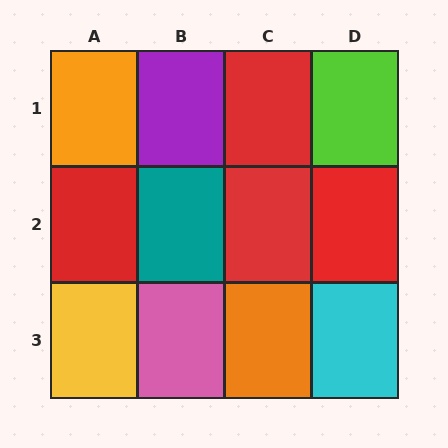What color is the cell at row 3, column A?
Yellow.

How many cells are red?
4 cells are red.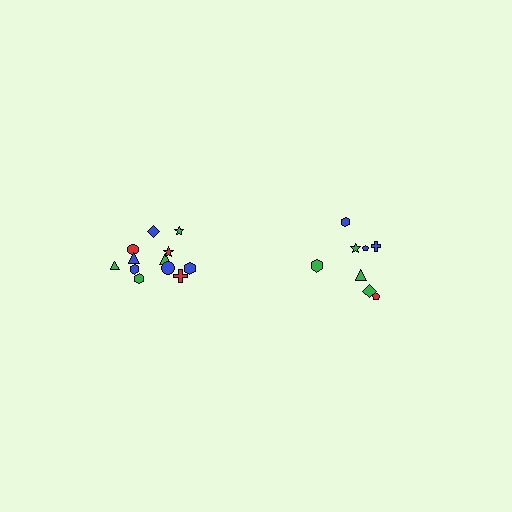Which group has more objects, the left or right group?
The left group.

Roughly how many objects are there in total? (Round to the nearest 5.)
Roughly 20 objects in total.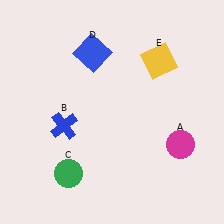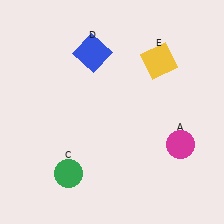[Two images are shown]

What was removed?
The blue cross (B) was removed in Image 2.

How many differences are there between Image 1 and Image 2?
There is 1 difference between the two images.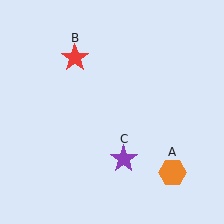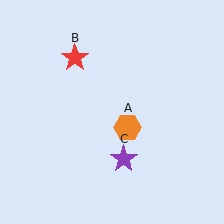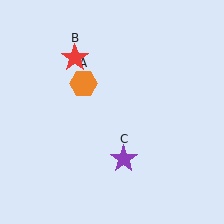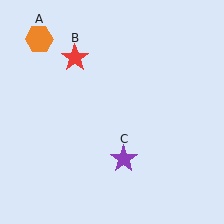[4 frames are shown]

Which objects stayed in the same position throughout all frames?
Red star (object B) and purple star (object C) remained stationary.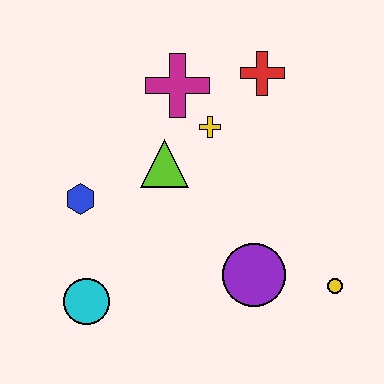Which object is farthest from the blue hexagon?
The yellow circle is farthest from the blue hexagon.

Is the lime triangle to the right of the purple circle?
No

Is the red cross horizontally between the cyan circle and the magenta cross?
No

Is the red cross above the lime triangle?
Yes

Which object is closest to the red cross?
The yellow cross is closest to the red cross.